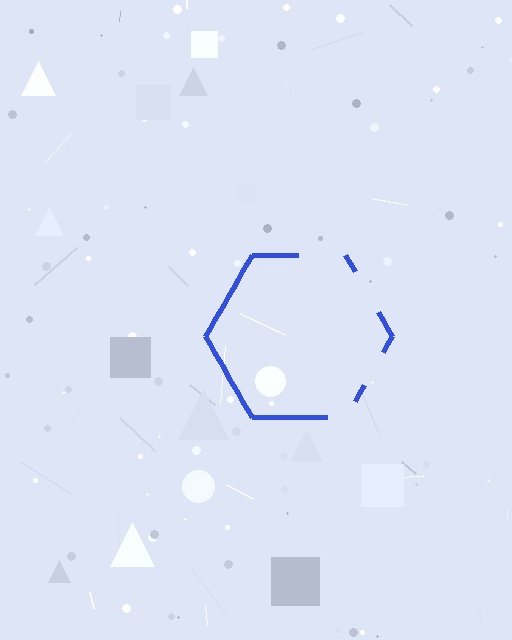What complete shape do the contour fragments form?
The contour fragments form a hexagon.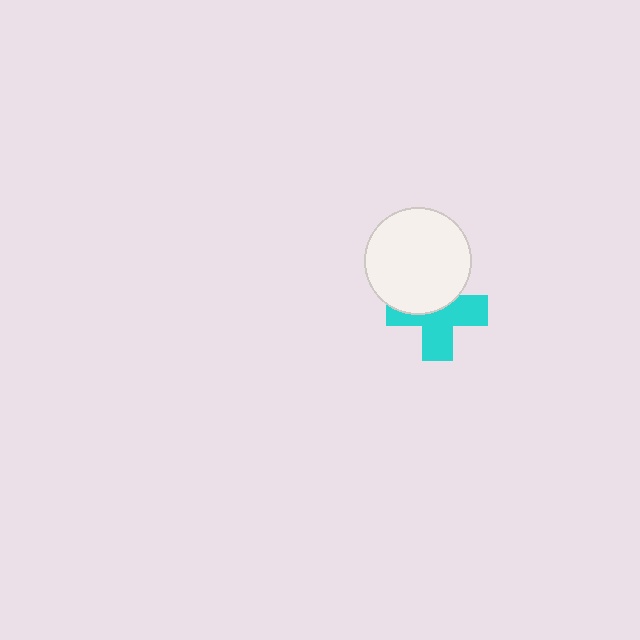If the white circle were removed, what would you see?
You would see the complete cyan cross.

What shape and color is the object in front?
The object in front is a white circle.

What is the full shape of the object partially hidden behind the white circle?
The partially hidden object is a cyan cross.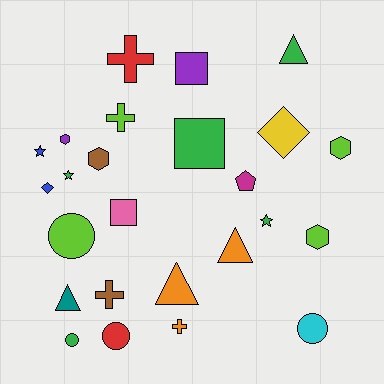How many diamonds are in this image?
There are 2 diamonds.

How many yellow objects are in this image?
There is 1 yellow object.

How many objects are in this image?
There are 25 objects.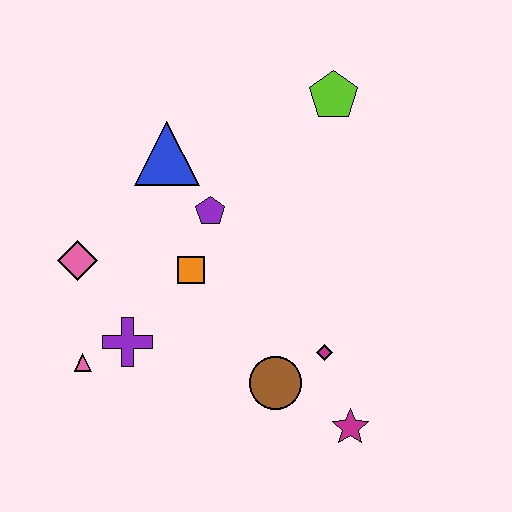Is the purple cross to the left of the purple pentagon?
Yes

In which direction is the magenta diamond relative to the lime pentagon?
The magenta diamond is below the lime pentagon.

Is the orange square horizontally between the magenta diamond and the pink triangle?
Yes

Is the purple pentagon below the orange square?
No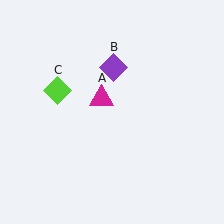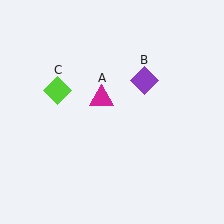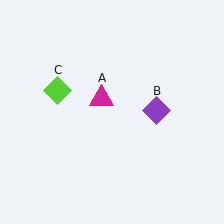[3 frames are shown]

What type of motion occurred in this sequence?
The purple diamond (object B) rotated clockwise around the center of the scene.